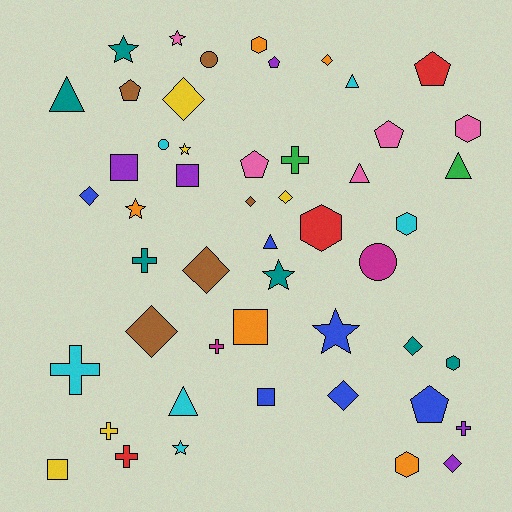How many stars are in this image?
There are 7 stars.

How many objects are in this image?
There are 50 objects.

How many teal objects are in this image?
There are 6 teal objects.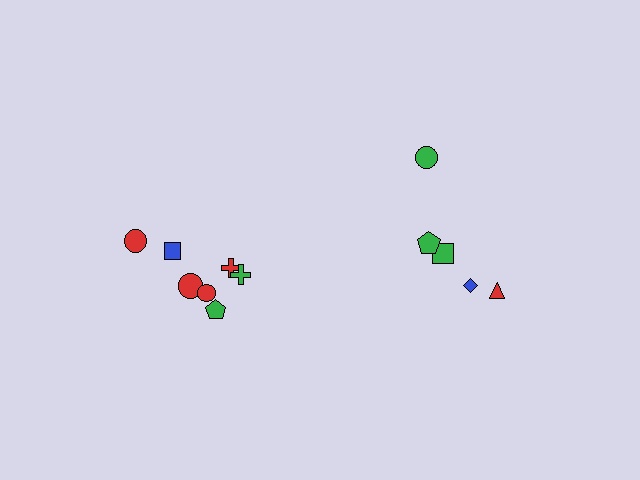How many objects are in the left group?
There are 7 objects.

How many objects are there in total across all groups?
There are 12 objects.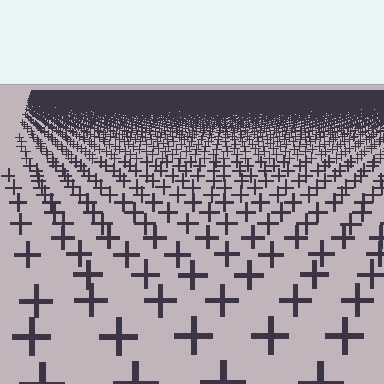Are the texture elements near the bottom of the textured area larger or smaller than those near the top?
Larger. Near the bottom, elements are closer to the viewer and appear at a bigger on-screen size.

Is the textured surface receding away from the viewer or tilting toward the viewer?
The surface is receding away from the viewer. Texture elements get smaller and denser toward the top.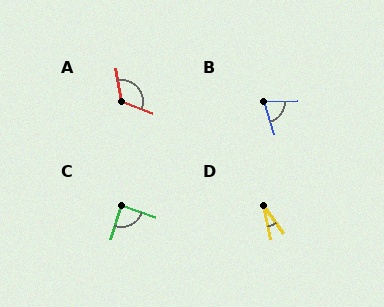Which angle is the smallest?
D, at approximately 24 degrees.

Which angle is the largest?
A, at approximately 120 degrees.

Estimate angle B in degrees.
Approximately 74 degrees.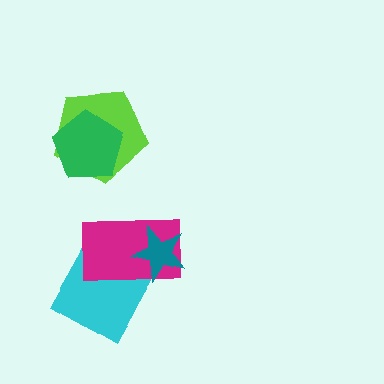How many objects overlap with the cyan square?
1 object overlaps with the cyan square.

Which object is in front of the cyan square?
The magenta rectangle is in front of the cyan square.